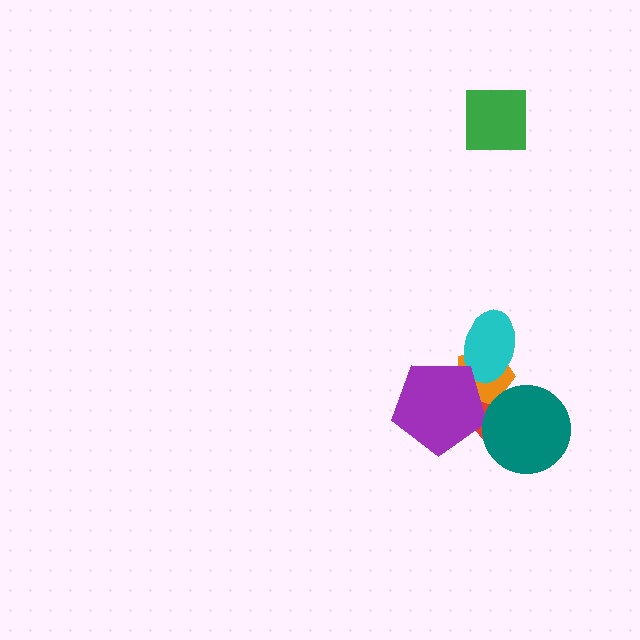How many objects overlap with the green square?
0 objects overlap with the green square.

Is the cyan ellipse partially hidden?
Yes, it is partially covered by another shape.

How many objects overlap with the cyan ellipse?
3 objects overlap with the cyan ellipse.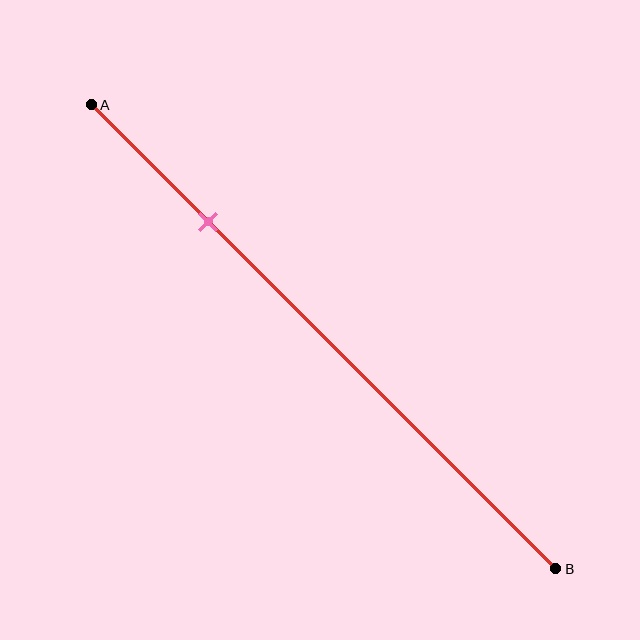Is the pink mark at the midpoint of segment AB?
No, the mark is at about 25% from A, not at the 50% midpoint.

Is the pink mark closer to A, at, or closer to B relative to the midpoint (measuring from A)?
The pink mark is closer to point A than the midpoint of segment AB.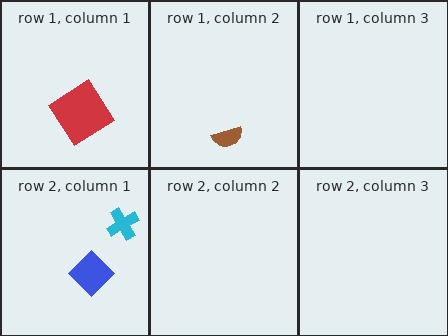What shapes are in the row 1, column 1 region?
The red diamond.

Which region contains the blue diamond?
The row 2, column 1 region.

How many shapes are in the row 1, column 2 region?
1.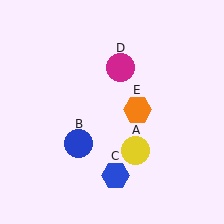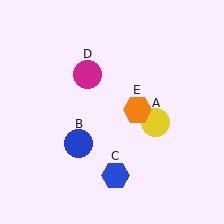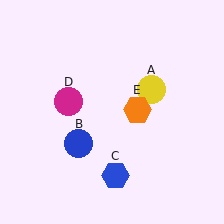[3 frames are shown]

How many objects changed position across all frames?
2 objects changed position: yellow circle (object A), magenta circle (object D).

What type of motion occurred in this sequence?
The yellow circle (object A), magenta circle (object D) rotated counterclockwise around the center of the scene.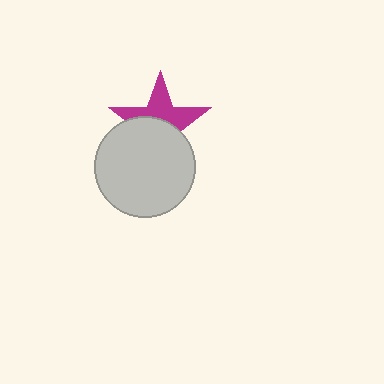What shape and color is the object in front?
The object in front is a light gray circle.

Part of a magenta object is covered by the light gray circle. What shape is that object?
It is a star.